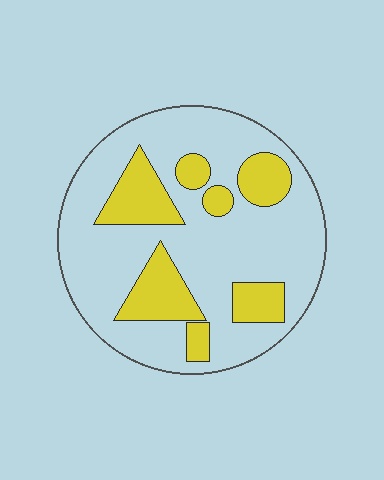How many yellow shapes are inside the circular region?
7.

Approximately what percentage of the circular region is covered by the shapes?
Approximately 25%.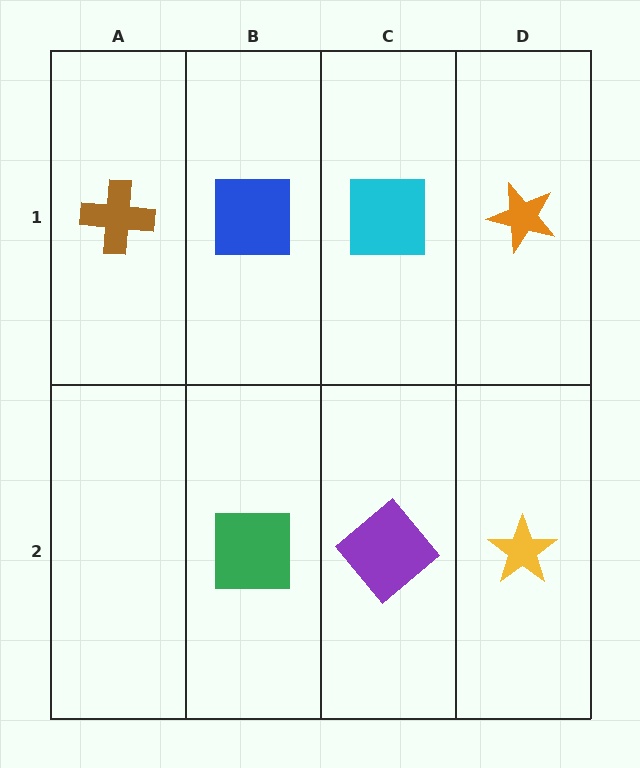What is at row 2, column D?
A yellow star.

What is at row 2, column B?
A green square.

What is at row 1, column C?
A cyan square.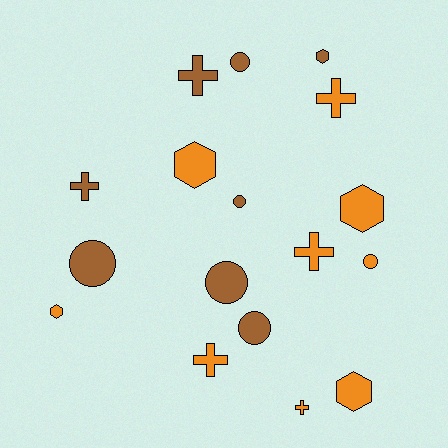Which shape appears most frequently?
Circle, with 6 objects.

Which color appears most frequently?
Orange, with 9 objects.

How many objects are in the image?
There are 17 objects.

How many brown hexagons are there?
There is 1 brown hexagon.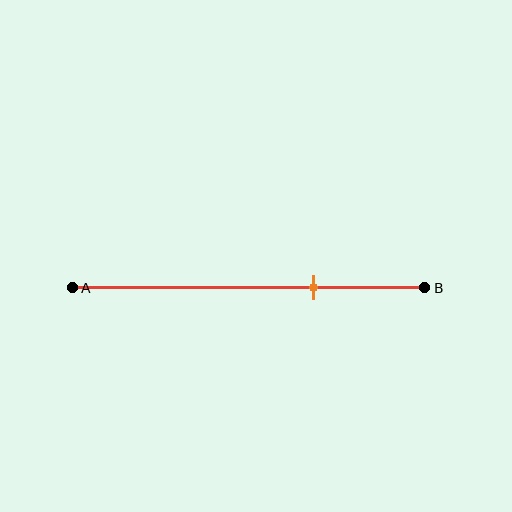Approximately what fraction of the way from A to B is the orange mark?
The orange mark is approximately 70% of the way from A to B.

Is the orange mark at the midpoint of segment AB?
No, the mark is at about 70% from A, not at the 50% midpoint.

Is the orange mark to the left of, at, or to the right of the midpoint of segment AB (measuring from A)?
The orange mark is to the right of the midpoint of segment AB.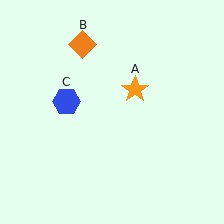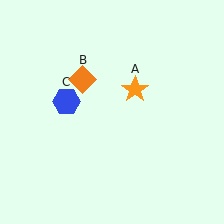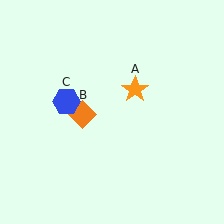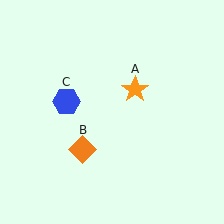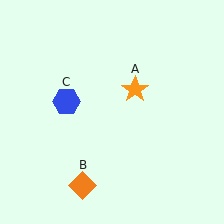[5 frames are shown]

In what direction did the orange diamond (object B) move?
The orange diamond (object B) moved down.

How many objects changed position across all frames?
1 object changed position: orange diamond (object B).